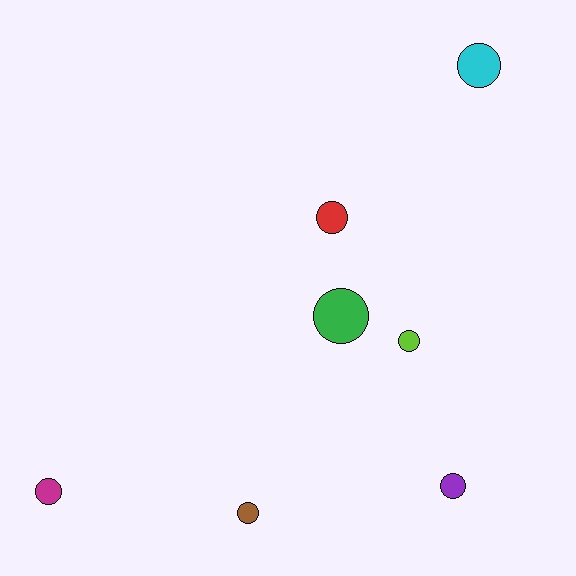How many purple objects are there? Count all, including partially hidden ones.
There is 1 purple object.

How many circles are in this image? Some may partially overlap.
There are 7 circles.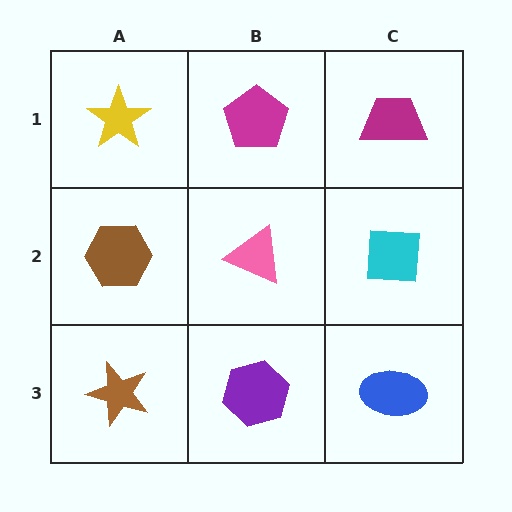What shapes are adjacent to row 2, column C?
A magenta trapezoid (row 1, column C), a blue ellipse (row 3, column C), a pink triangle (row 2, column B).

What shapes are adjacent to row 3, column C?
A cyan square (row 2, column C), a purple hexagon (row 3, column B).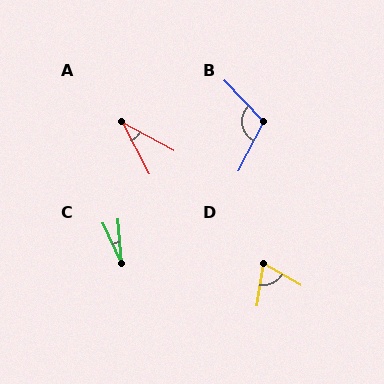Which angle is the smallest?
C, at approximately 20 degrees.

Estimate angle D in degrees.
Approximately 69 degrees.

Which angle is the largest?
B, at approximately 109 degrees.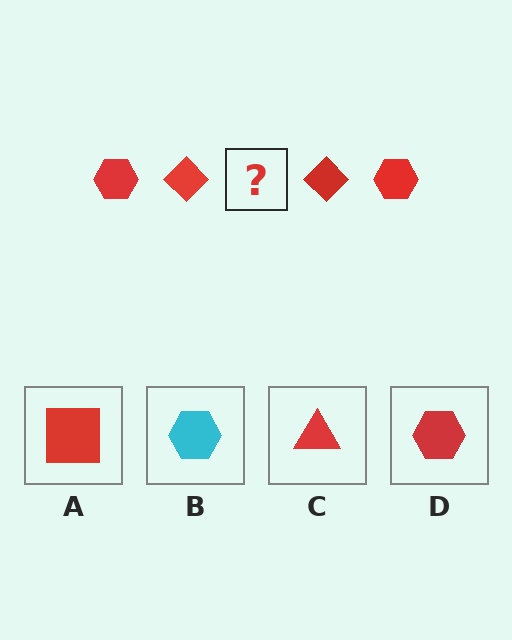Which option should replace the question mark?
Option D.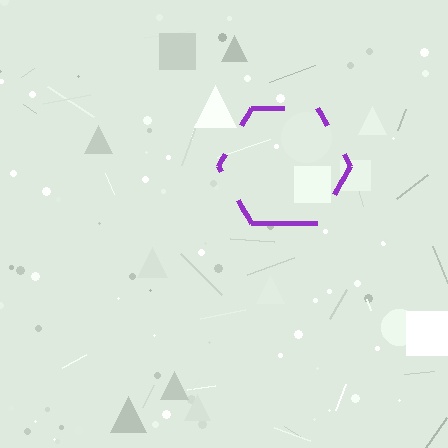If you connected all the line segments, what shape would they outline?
They would outline a hexagon.